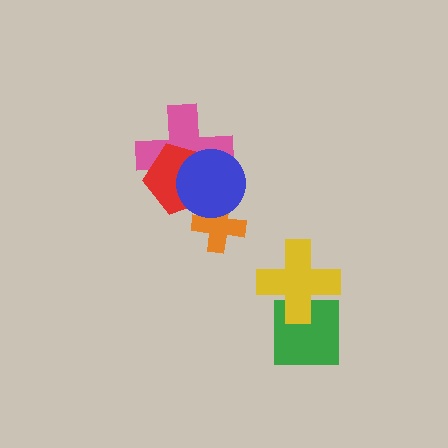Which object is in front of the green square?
The yellow cross is in front of the green square.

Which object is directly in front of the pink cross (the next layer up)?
The red pentagon is directly in front of the pink cross.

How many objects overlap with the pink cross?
2 objects overlap with the pink cross.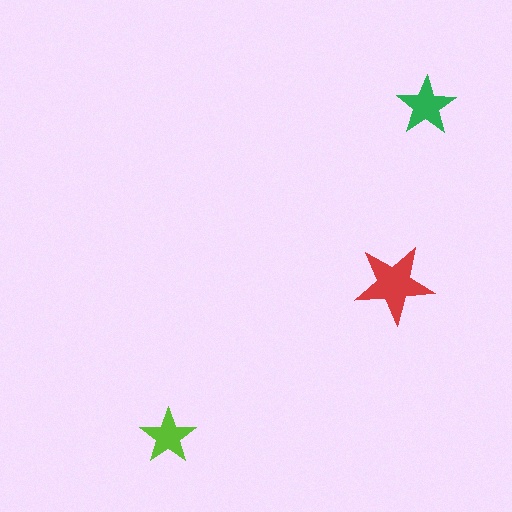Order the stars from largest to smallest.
the red one, the green one, the lime one.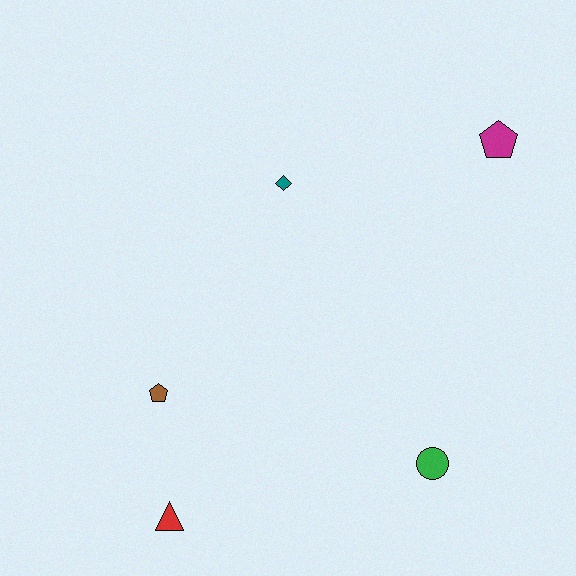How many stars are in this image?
There are no stars.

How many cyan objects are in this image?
There are no cyan objects.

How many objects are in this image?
There are 5 objects.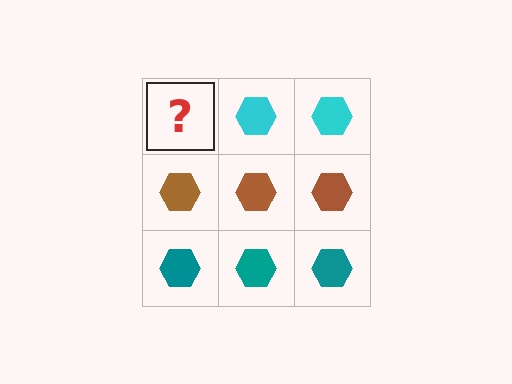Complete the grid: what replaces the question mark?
The question mark should be replaced with a cyan hexagon.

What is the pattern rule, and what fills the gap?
The rule is that each row has a consistent color. The gap should be filled with a cyan hexagon.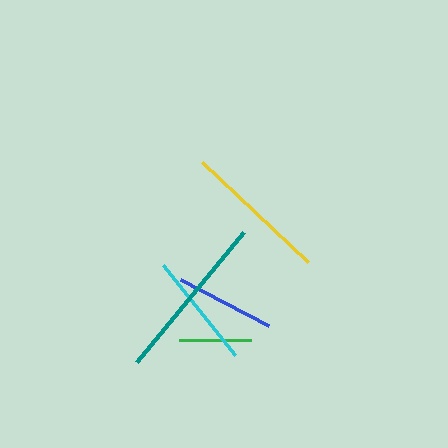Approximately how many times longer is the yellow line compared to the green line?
The yellow line is approximately 2.0 times the length of the green line.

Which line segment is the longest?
The teal line is the longest at approximately 168 pixels.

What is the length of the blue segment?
The blue segment is approximately 99 pixels long.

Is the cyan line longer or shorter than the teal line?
The teal line is longer than the cyan line.